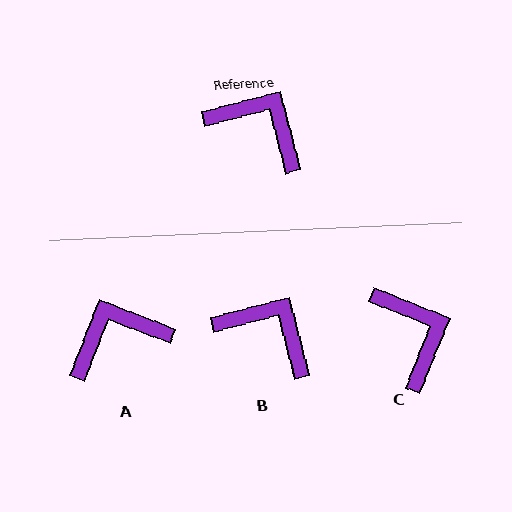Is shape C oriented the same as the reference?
No, it is off by about 36 degrees.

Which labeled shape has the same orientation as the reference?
B.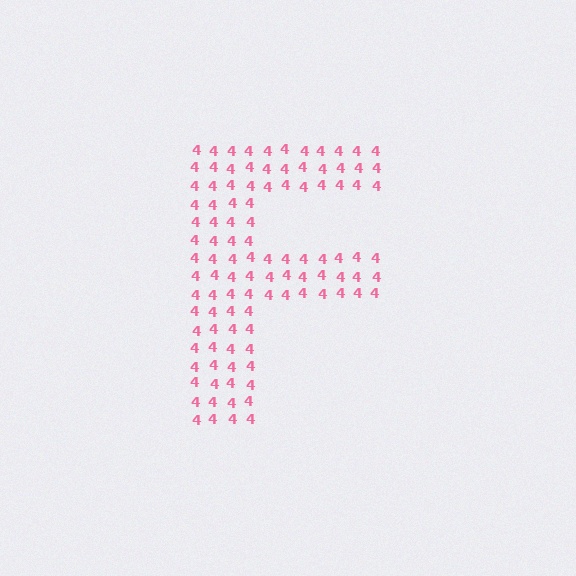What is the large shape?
The large shape is the letter F.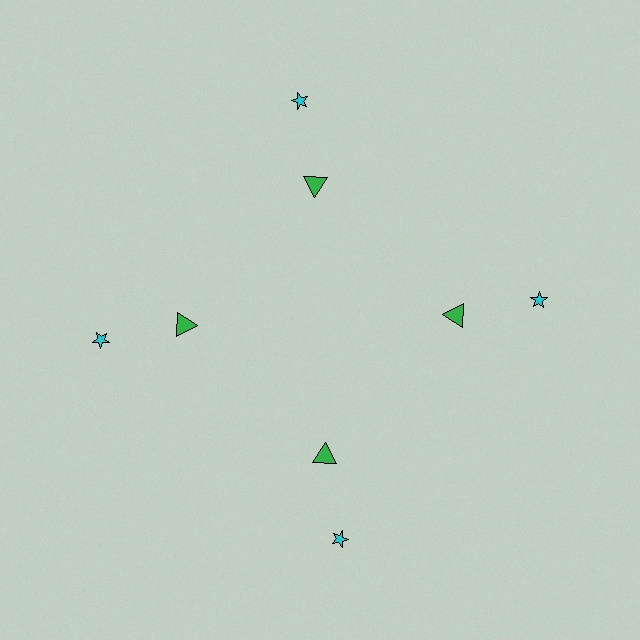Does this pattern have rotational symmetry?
Yes, this pattern has 4-fold rotational symmetry. It looks the same after rotating 90 degrees around the center.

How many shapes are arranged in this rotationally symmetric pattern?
There are 8 shapes, arranged in 4 groups of 2.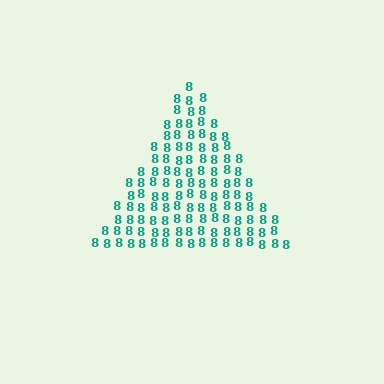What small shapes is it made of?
It is made of small digit 8's.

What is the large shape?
The large shape is a triangle.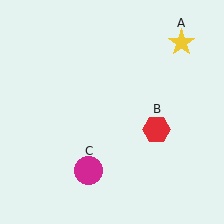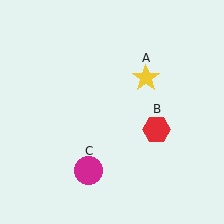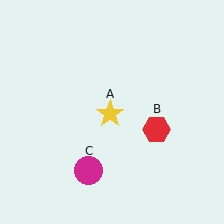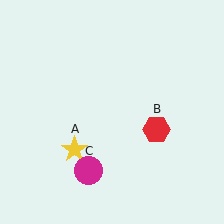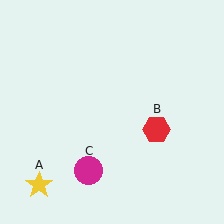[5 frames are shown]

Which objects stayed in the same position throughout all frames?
Red hexagon (object B) and magenta circle (object C) remained stationary.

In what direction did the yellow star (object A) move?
The yellow star (object A) moved down and to the left.